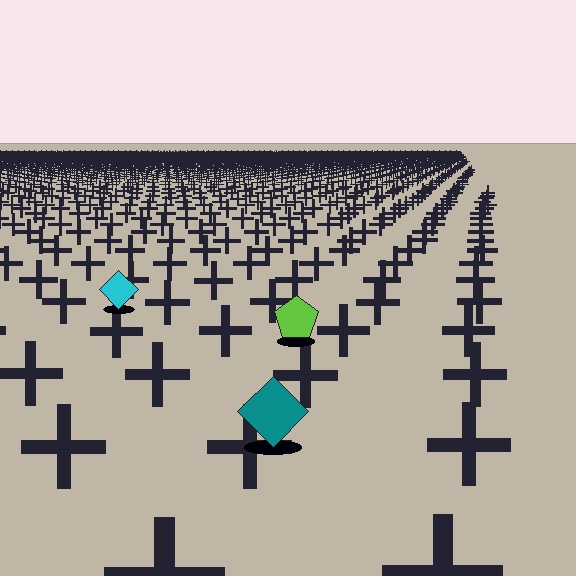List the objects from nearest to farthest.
From nearest to farthest: the teal diamond, the lime pentagon, the cyan diamond.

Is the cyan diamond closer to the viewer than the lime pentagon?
No. The lime pentagon is closer — you can tell from the texture gradient: the ground texture is coarser near it.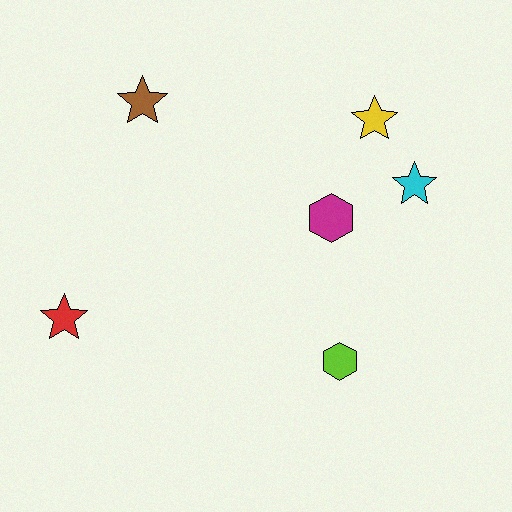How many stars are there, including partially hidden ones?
There are 4 stars.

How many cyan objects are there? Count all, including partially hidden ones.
There is 1 cyan object.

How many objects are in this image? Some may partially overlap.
There are 6 objects.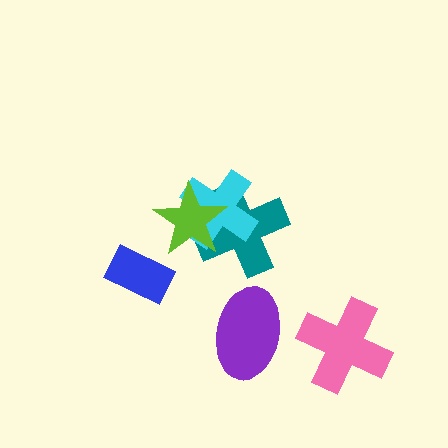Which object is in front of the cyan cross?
The lime star is in front of the cyan cross.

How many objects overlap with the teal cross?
2 objects overlap with the teal cross.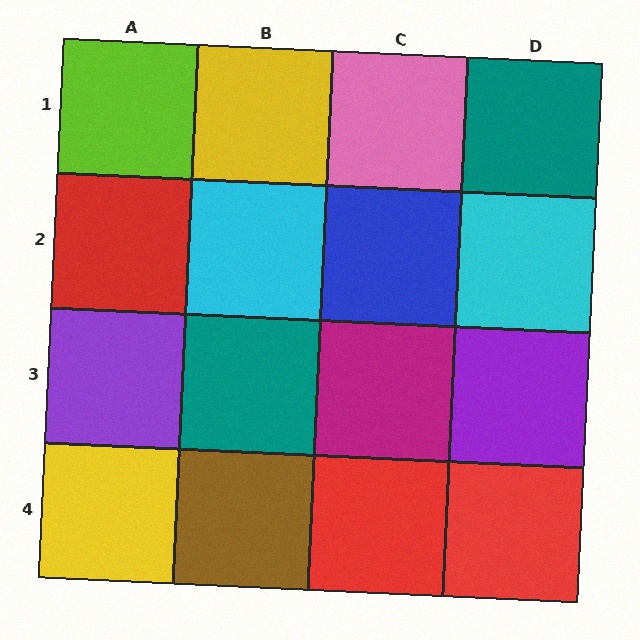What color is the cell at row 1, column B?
Yellow.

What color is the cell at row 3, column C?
Magenta.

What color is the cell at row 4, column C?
Red.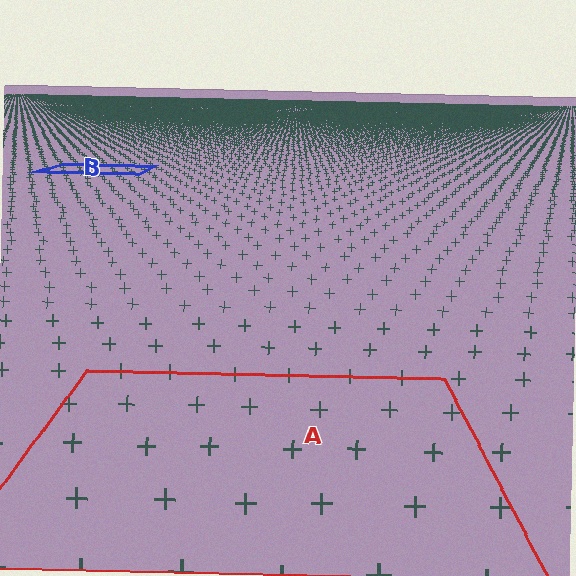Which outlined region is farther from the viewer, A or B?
Region B is farther from the viewer — the texture elements inside it appear smaller and more densely packed.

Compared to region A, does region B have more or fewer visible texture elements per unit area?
Region B has more texture elements per unit area — they are packed more densely because it is farther away.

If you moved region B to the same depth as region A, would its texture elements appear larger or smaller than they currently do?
They would appear larger. At a closer depth, the same texture elements are projected at a bigger on-screen size.